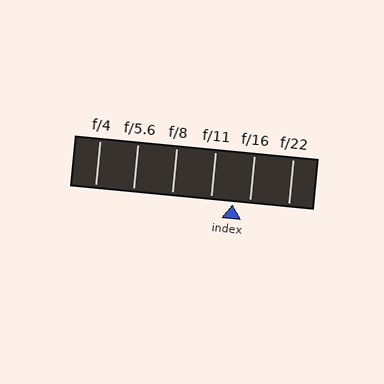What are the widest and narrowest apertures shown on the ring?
The widest aperture shown is f/4 and the narrowest is f/22.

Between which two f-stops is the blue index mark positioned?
The index mark is between f/11 and f/16.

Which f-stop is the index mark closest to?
The index mark is closest to f/16.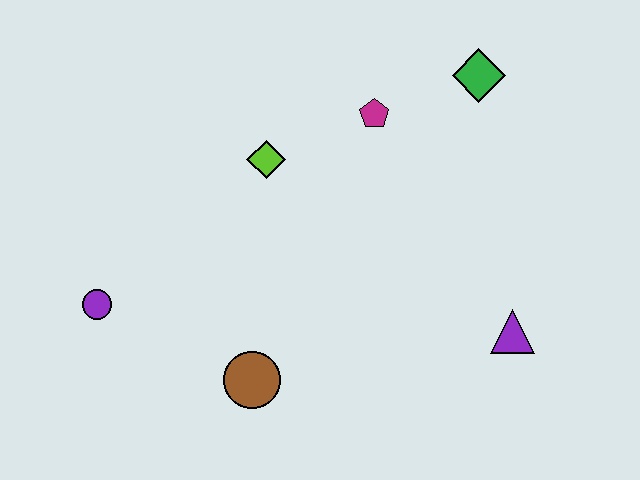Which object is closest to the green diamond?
The magenta pentagon is closest to the green diamond.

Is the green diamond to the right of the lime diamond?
Yes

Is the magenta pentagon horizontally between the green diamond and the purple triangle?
No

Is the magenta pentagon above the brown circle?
Yes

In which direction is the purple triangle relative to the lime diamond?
The purple triangle is to the right of the lime diamond.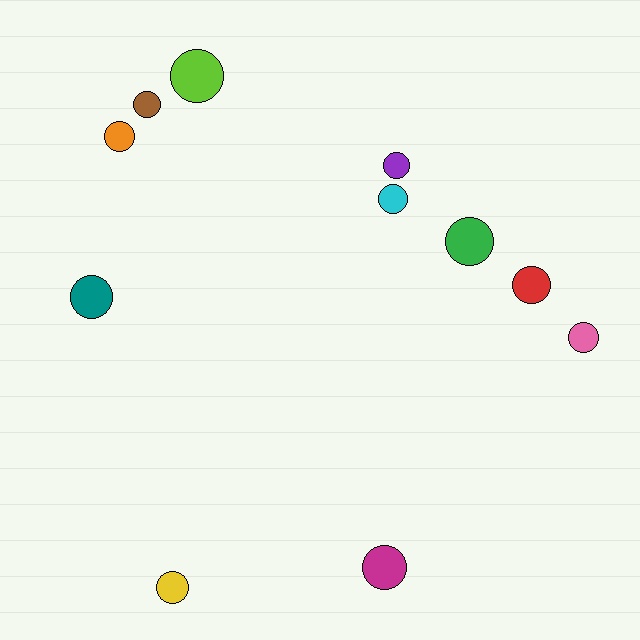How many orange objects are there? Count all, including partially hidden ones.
There is 1 orange object.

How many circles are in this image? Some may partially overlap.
There are 11 circles.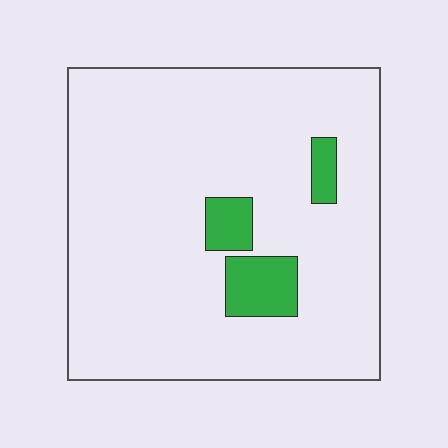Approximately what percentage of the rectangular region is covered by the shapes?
Approximately 10%.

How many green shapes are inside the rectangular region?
3.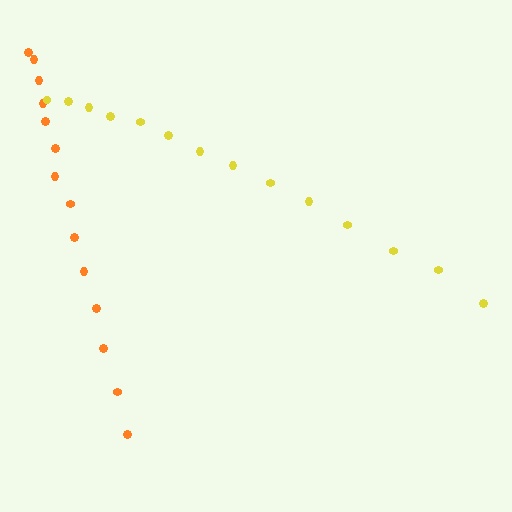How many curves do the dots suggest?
There are 2 distinct paths.